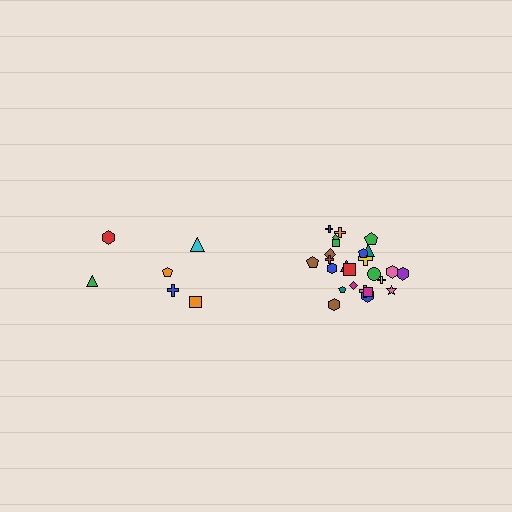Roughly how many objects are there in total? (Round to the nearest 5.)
Roughly 30 objects in total.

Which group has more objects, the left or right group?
The right group.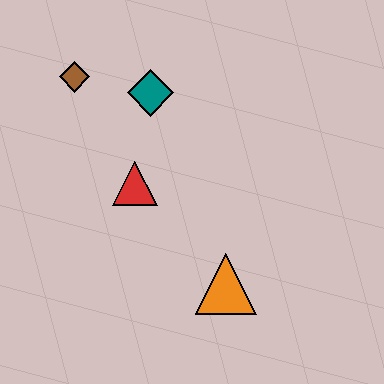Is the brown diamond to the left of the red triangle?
Yes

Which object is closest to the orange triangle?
The red triangle is closest to the orange triangle.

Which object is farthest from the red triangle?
The orange triangle is farthest from the red triangle.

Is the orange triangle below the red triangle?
Yes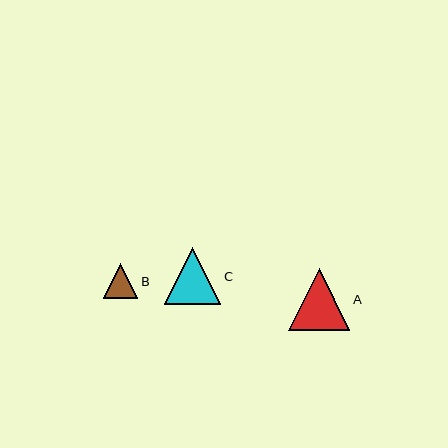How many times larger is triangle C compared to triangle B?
Triangle C is approximately 1.6 times the size of triangle B.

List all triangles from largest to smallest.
From largest to smallest: A, C, B.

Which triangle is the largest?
Triangle A is the largest with a size of approximately 62 pixels.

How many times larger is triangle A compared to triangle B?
Triangle A is approximately 1.8 times the size of triangle B.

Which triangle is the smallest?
Triangle B is the smallest with a size of approximately 34 pixels.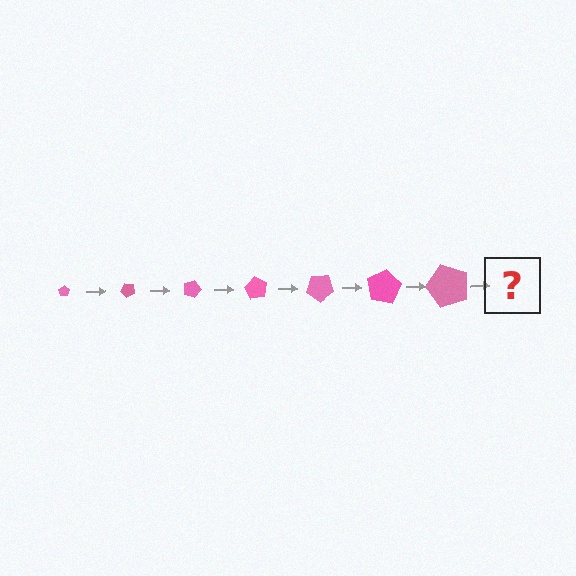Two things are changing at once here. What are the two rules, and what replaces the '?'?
The two rules are that the pentagon grows larger each step and it rotates 45 degrees each step. The '?' should be a pentagon, larger than the previous one and rotated 315 degrees from the start.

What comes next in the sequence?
The next element should be a pentagon, larger than the previous one and rotated 315 degrees from the start.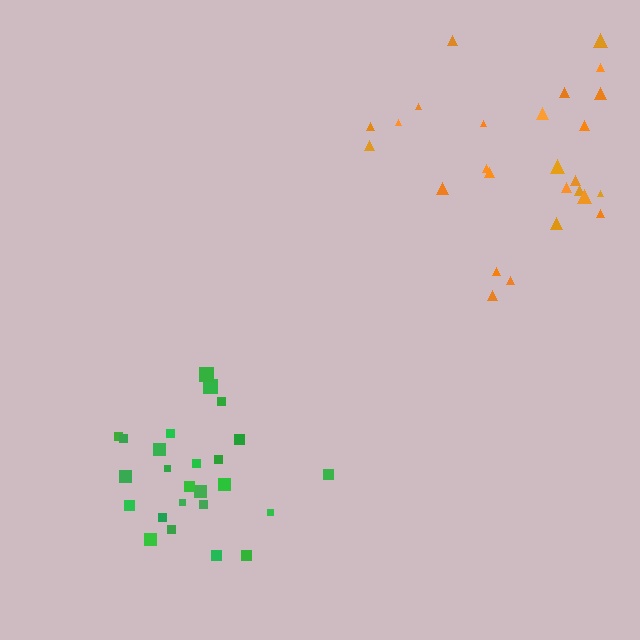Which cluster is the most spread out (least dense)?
Orange.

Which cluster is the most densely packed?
Green.